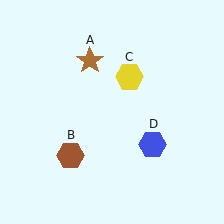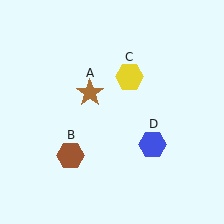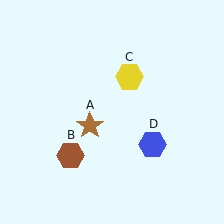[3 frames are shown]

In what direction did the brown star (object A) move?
The brown star (object A) moved down.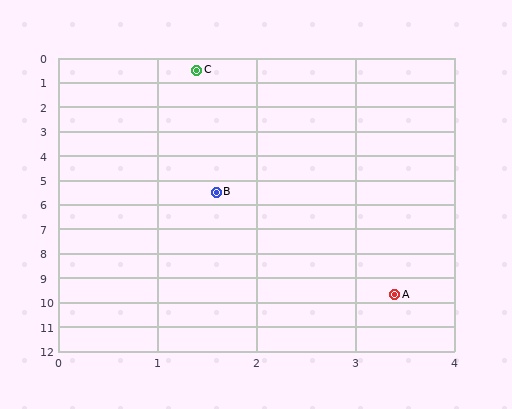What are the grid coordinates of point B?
Point B is at approximately (1.6, 5.5).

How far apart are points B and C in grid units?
Points B and C are about 5.0 grid units apart.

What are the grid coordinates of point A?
Point A is at approximately (3.4, 9.7).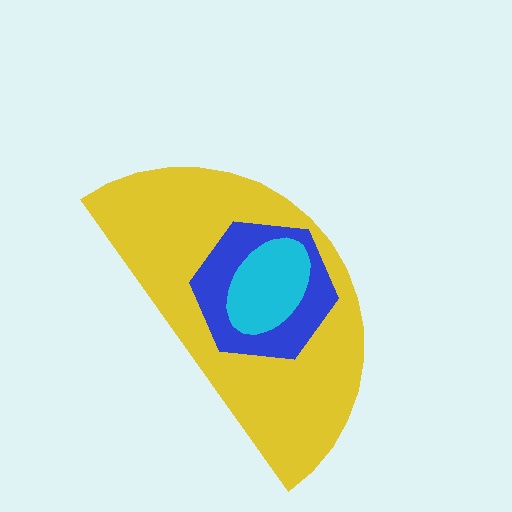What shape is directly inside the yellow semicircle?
The blue hexagon.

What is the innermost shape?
The cyan ellipse.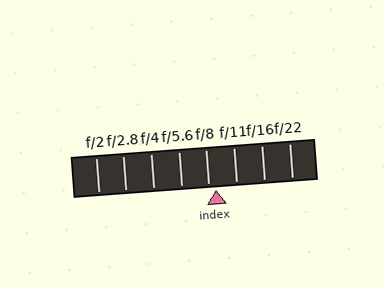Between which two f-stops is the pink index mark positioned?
The index mark is between f/8 and f/11.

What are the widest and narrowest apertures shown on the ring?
The widest aperture shown is f/2 and the narrowest is f/22.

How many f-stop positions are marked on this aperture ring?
There are 8 f-stop positions marked.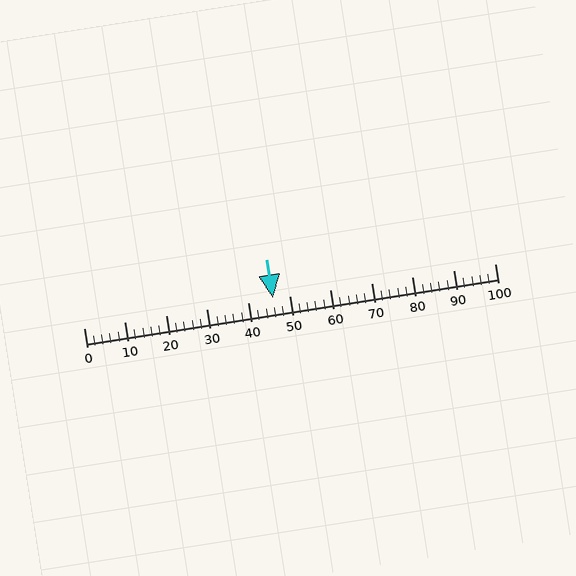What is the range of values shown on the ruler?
The ruler shows values from 0 to 100.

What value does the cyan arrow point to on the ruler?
The cyan arrow points to approximately 46.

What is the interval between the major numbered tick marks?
The major tick marks are spaced 10 units apart.